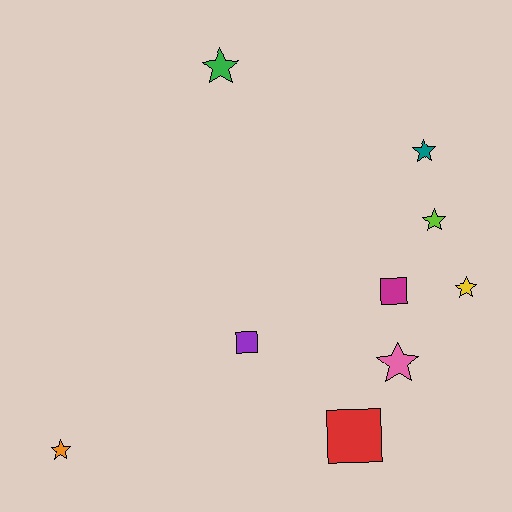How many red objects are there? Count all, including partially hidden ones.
There is 1 red object.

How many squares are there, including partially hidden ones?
There are 3 squares.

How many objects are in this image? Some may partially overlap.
There are 9 objects.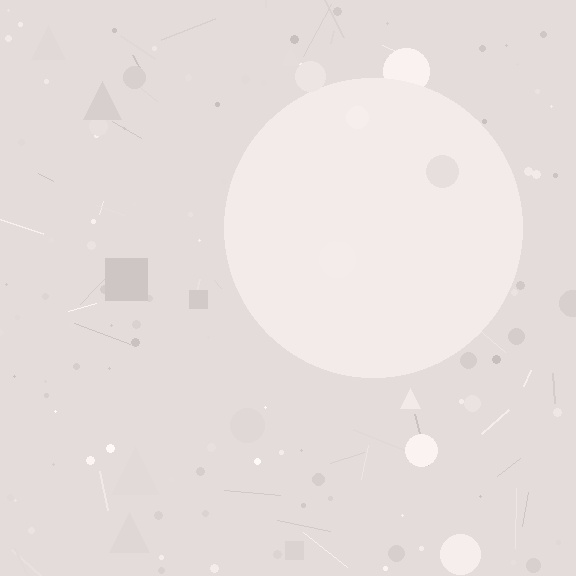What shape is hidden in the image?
A circle is hidden in the image.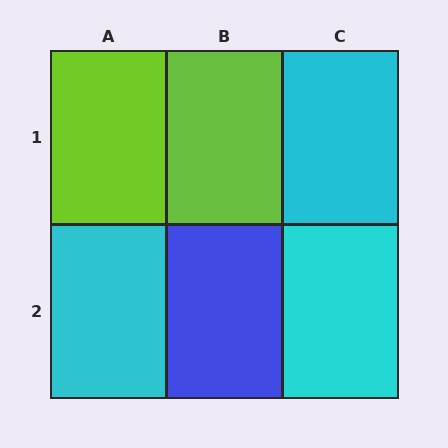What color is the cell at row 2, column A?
Cyan.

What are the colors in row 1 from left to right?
Lime, lime, cyan.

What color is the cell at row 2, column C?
Cyan.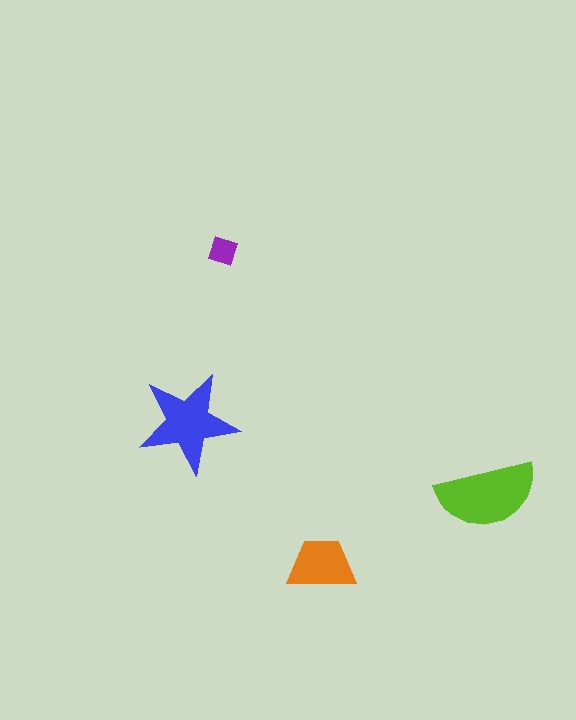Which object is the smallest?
The purple diamond.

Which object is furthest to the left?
The blue star is leftmost.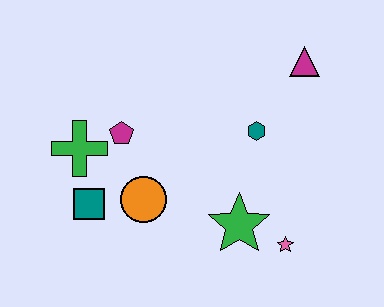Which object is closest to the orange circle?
The teal square is closest to the orange circle.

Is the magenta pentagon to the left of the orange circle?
Yes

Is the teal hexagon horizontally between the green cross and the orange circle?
No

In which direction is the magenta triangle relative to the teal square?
The magenta triangle is to the right of the teal square.